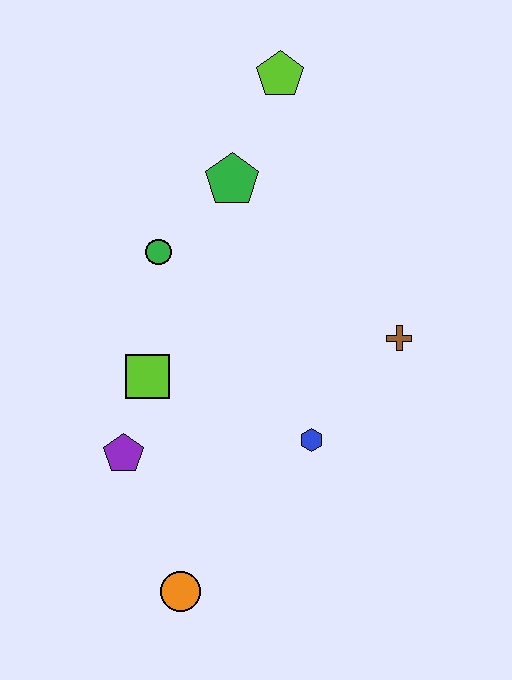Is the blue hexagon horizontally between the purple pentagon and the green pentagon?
No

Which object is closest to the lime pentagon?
The green pentagon is closest to the lime pentagon.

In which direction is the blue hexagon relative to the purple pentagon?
The blue hexagon is to the right of the purple pentagon.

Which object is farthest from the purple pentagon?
The lime pentagon is farthest from the purple pentagon.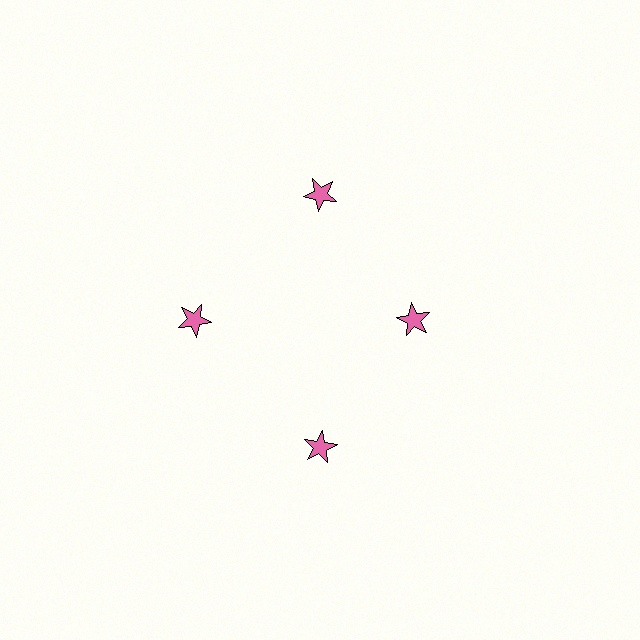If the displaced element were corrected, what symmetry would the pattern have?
It would have 4-fold rotational symmetry — the pattern would map onto itself every 90 degrees.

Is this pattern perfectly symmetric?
No. The 4 pink stars are arranged in a ring, but one element near the 3 o'clock position is pulled inward toward the center, breaking the 4-fold rotational symmetry.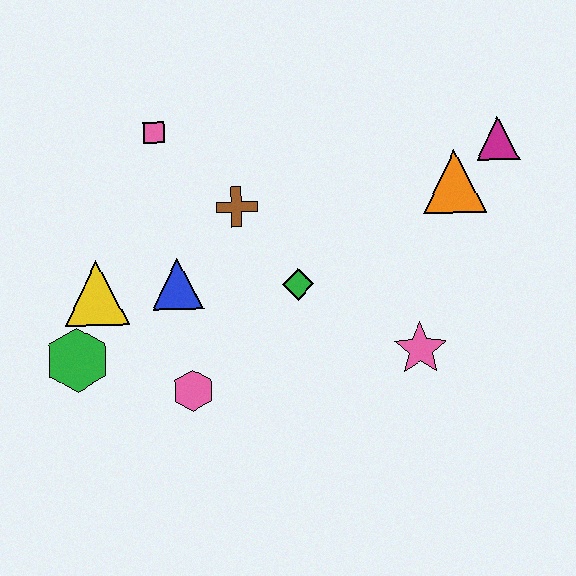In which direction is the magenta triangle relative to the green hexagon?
The magenta triangle is to the right of the green hexagon.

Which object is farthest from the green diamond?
The magenta triangle is farthest from the green diamond.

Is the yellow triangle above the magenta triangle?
No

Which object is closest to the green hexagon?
The yellow triangle is closest to the green hexagon.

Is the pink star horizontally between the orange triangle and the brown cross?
Yes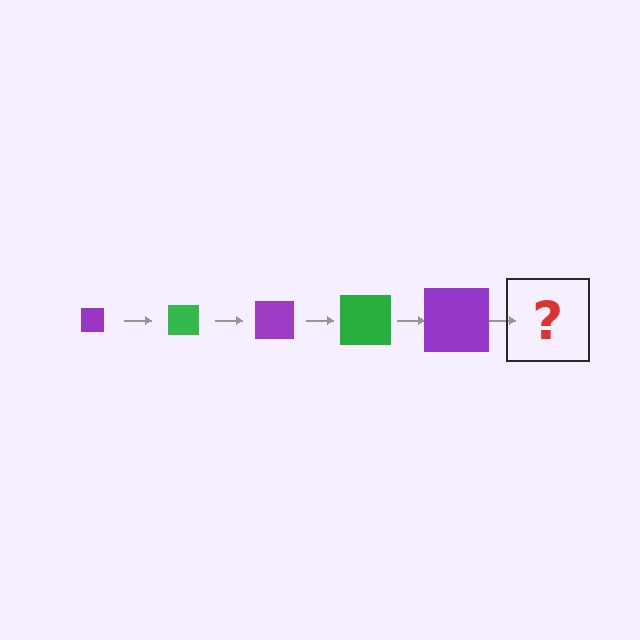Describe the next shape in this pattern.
It should be a green square, larger than the previous one.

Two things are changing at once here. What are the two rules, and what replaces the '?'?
The two rules are that the square grows larger each step and the color cycles through purple and green. The '?' should be a green square, larger than the previous one.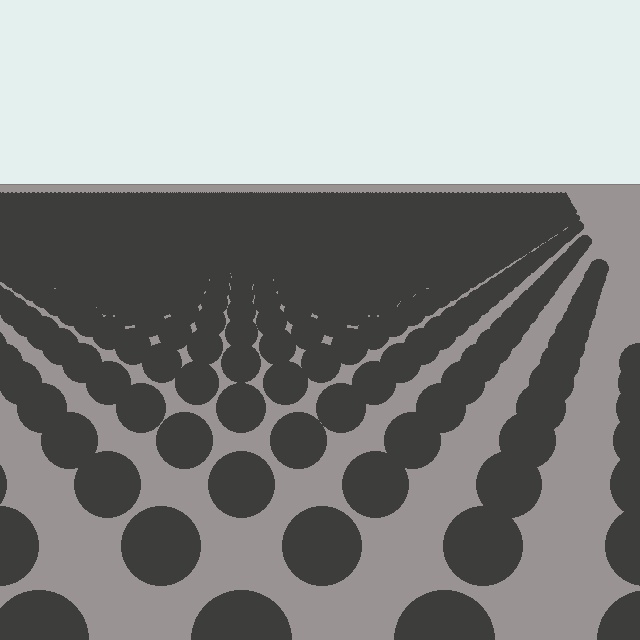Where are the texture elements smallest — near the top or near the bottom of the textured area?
Near the top.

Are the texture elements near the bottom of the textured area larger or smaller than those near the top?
Larger. Near the bottom, elements are closer to the viewer and appear at a bigger on-screen size.